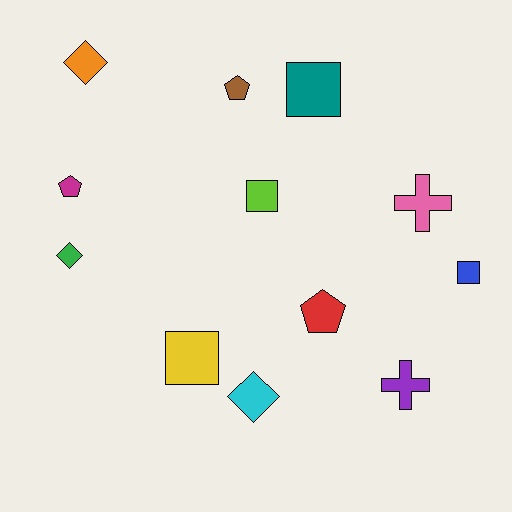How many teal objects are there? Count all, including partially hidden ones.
There is 1 teal object.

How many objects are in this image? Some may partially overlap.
There are 12 objects.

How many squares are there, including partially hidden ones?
There are 4 squares.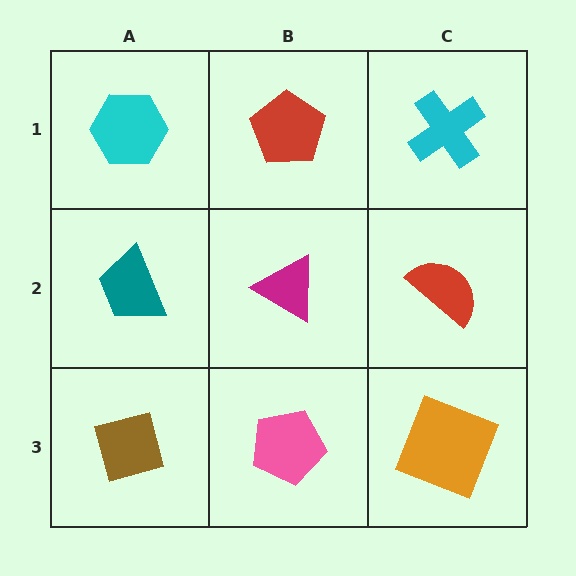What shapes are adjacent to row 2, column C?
A cyan cross (row 1, column C), an orange square (row 3, column C), a magenta triangle (row 2, column B).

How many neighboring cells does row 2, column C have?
3.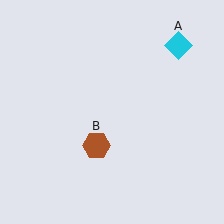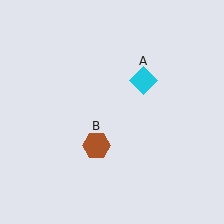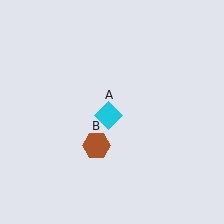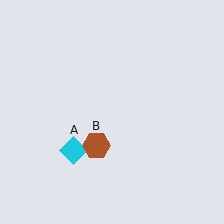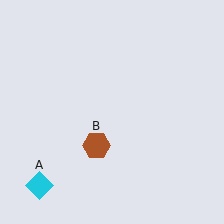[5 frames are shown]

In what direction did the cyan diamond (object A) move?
The cyan diamond (object A) moved down and to the left.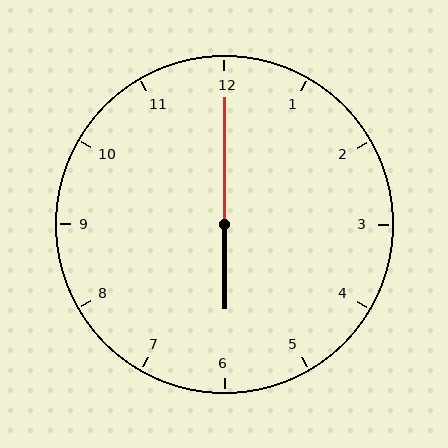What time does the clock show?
6:00.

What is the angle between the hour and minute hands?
Approximately 180 degrees.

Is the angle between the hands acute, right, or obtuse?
It is obtuse.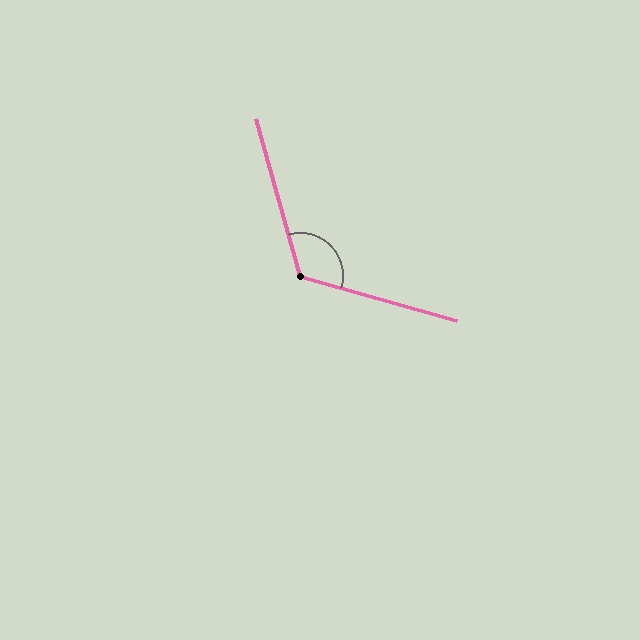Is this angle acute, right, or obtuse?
It is obtuse.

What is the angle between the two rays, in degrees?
Approximately 122 degrees.